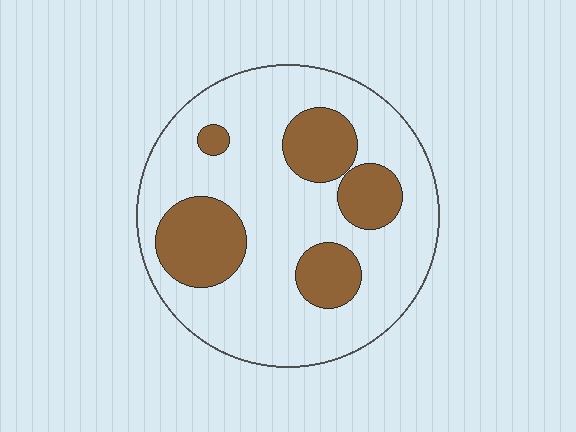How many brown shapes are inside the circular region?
5.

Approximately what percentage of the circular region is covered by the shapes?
Approximately 25%.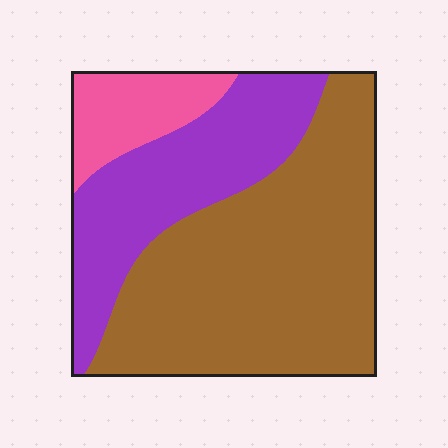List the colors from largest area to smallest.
From largest to smallest: brown, purple, pink.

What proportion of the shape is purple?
Purple covers around 30% of the shape.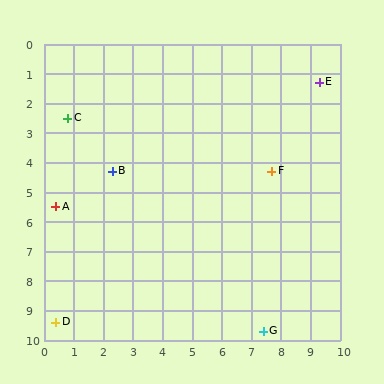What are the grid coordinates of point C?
Point C is at approximately (0.8, 2.5).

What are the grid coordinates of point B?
Point B is at approximately (2.3, 4.3).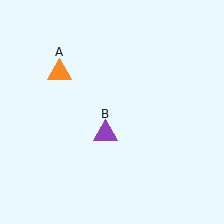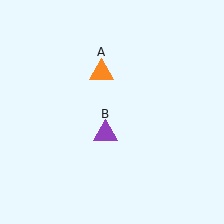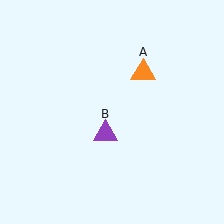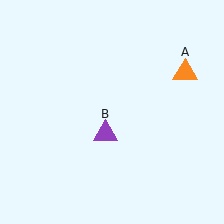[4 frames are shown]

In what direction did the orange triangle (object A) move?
The orange triangle (object A) moved right.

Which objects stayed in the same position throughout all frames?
Purple triangle (object B) remained stationary.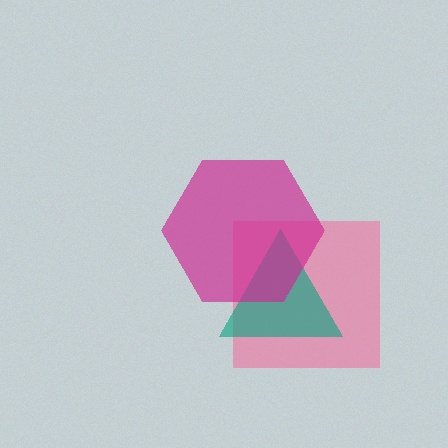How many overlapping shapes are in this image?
There are 3 overlapping shapes in the image.